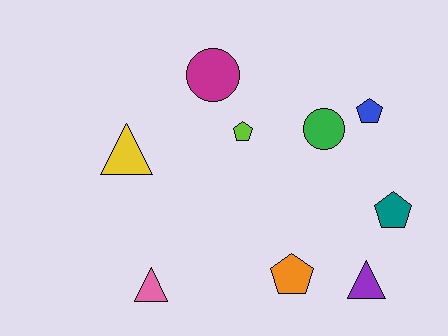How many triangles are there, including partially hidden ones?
There are 3 triangles.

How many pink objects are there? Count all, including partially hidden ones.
There is 1 pink object.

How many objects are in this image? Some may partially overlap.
There are 9 objects.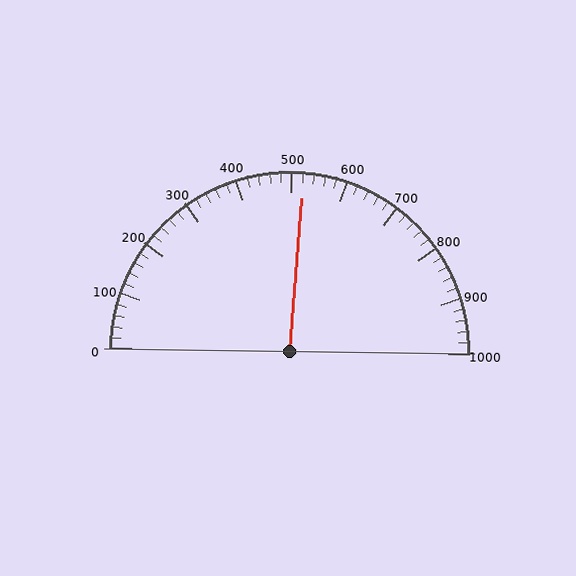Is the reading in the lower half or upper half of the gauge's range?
The reading is in the upper half of the range (0 to 1000).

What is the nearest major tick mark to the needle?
The nearest major tick mark is 500.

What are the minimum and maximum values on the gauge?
The gauge ranges from 0 to 1000.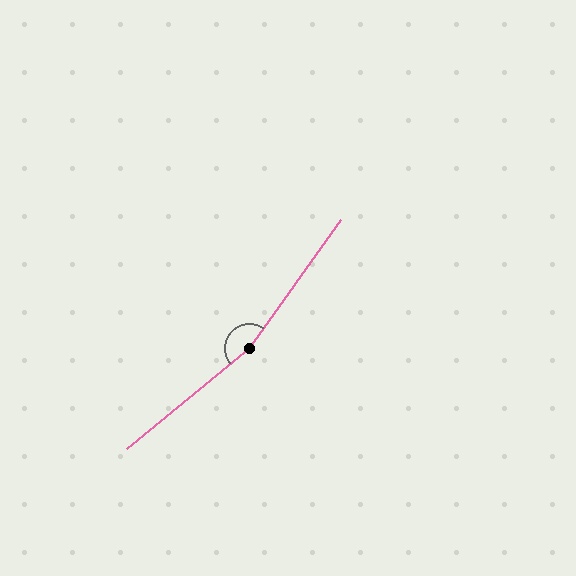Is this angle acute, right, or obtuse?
It is obtuse.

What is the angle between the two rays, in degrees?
Approximately 165 degrees.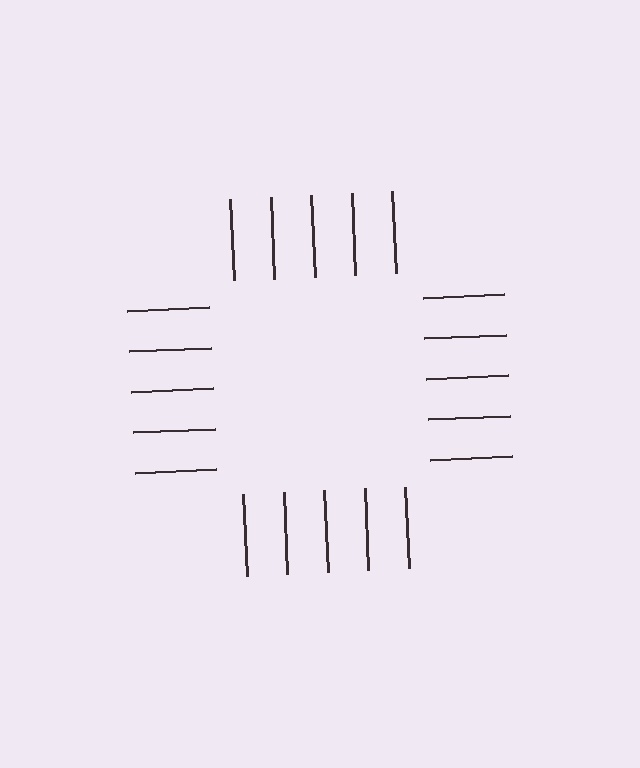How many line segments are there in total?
20 — 5 along each of the 4 edges.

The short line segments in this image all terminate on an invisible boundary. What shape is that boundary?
An illusory square — the line segments terminate on its edges but no continuous stroke is drawn.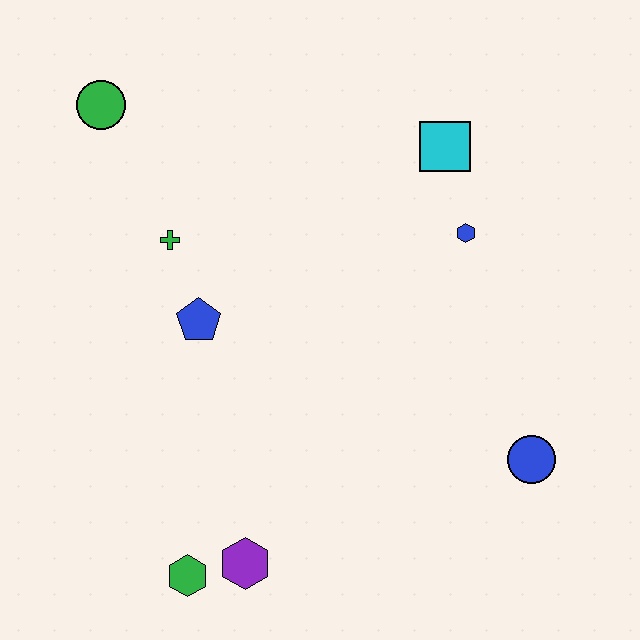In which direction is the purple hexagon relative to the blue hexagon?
The purple hexagon is below the blue hexagon.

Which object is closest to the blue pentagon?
The green cross is closest to the blue pentagon.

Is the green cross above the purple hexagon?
Yes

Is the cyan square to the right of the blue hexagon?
No